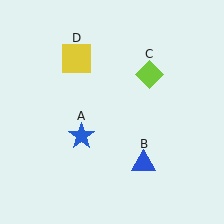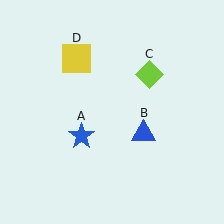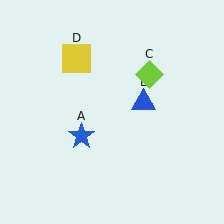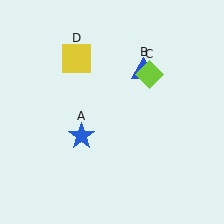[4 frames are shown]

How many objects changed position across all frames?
1 object changed position: blue triangle (object B).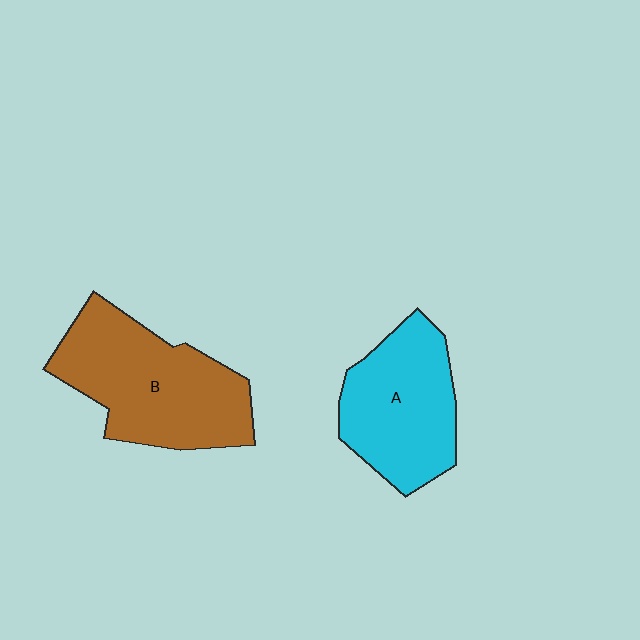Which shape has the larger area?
Shape B (brown).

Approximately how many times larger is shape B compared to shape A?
Approximately 1.2 times.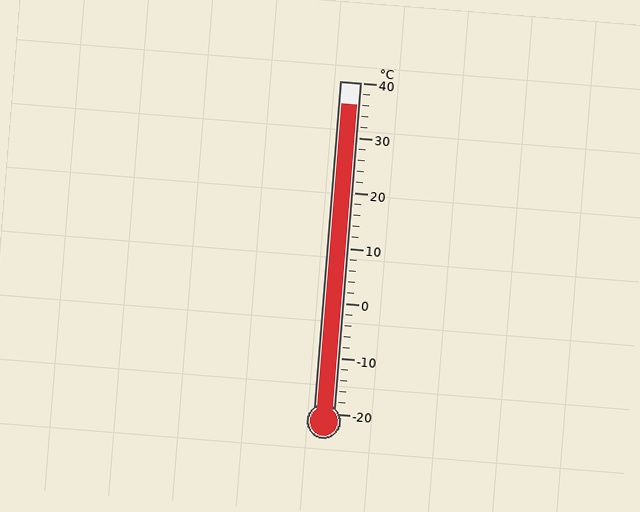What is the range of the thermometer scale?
The thermometer scale ranges from -20°C to 40°C.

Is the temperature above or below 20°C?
The temperature is above 20°C.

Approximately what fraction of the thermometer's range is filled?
The thermometer is filled to approximately 95% of its range.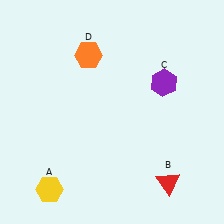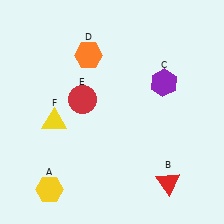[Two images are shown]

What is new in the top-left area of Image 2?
A red circle (E) was added in the top-left area of Image 2.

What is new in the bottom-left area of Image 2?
A yellow triangle (F) was added in the bottom-left area of Image 2.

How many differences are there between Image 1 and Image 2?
There are 2 differences between the two images.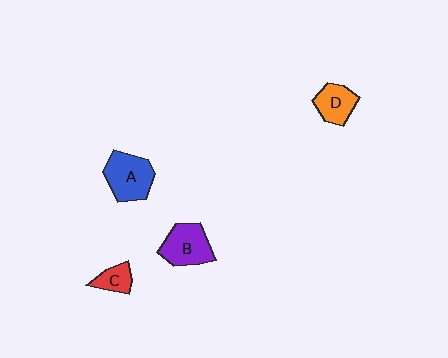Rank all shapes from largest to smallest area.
From largest to smallest: A (blue), B (purple), D (orange), C (red).